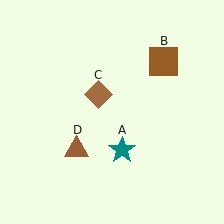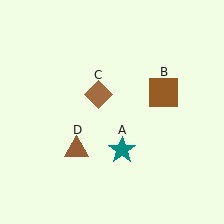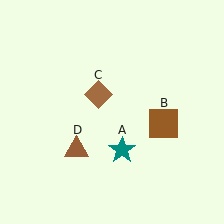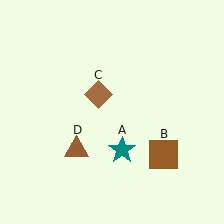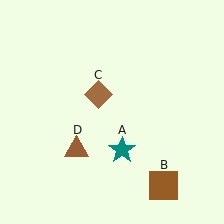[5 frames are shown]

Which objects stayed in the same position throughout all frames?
Teal star (object A) and brown diamond (object C) and brown triangle (object D) remained stationary.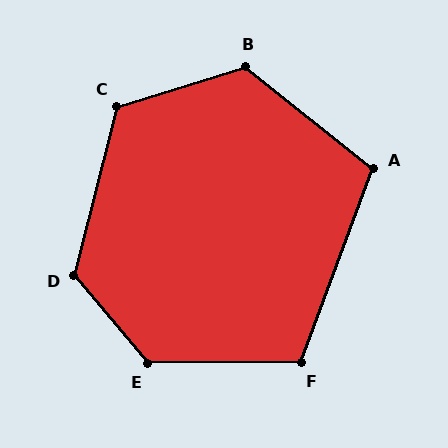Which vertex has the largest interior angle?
E, at approximately 130 degrees.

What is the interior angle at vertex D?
Approximately 126 degrees (obtuse).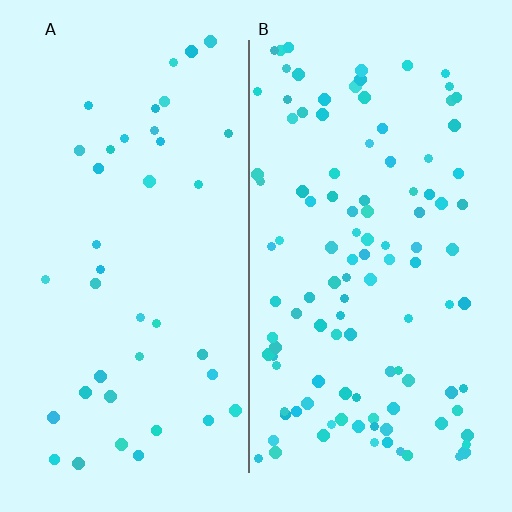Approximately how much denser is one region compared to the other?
Approximately 2.8× — region B over region A.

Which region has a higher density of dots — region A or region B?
B (the right).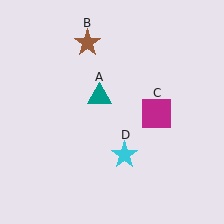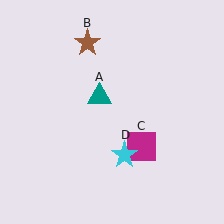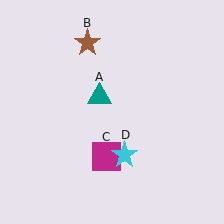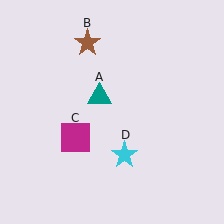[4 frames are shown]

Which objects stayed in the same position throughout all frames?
Teal triangle (object A) and brown star (object B) and cyan star (object D) remained stationary.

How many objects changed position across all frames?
1 object changed position: magenta square (object C).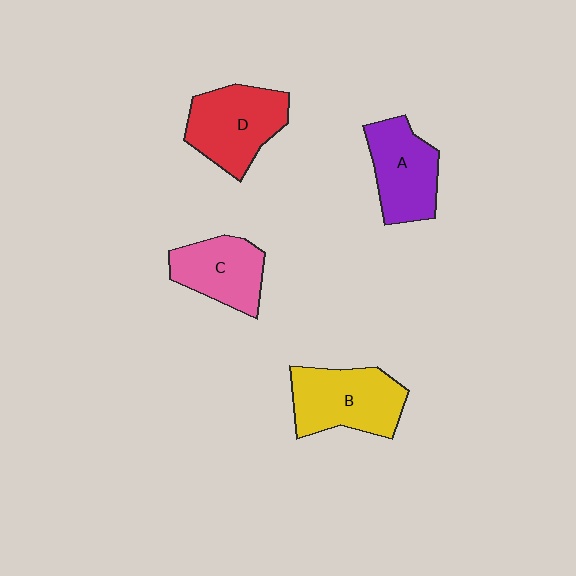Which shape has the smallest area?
Shape C (pink).